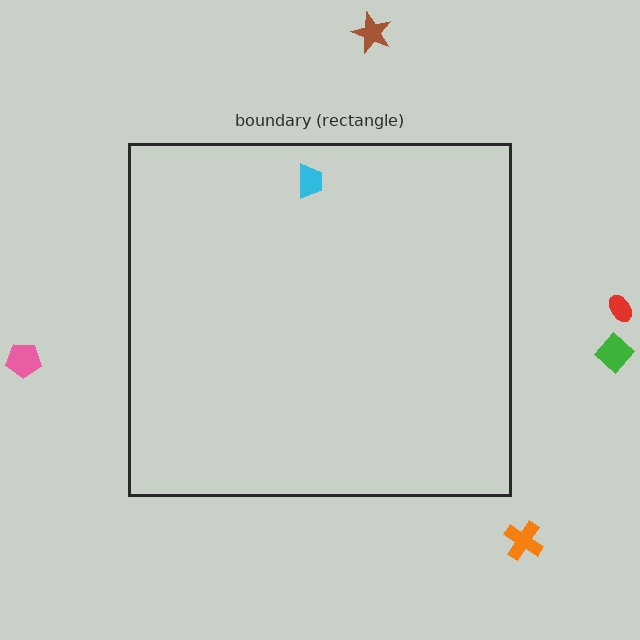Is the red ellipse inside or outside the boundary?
Outside.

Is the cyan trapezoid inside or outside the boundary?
Inside.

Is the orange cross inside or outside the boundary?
Outside.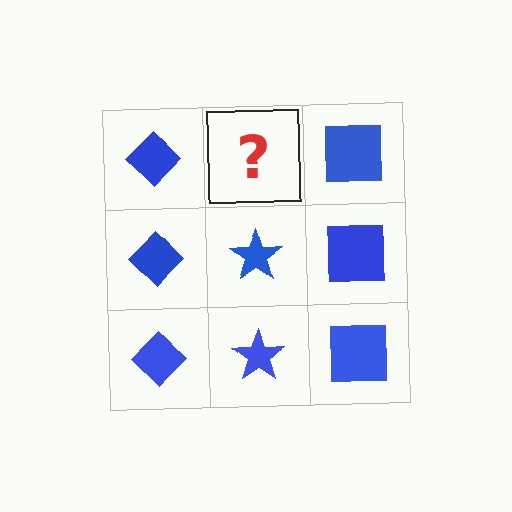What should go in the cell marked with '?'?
The missing cell should contain a blue star.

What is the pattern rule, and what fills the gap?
The rule is that each column has a consistent shape. The gap should be filled with a blue star.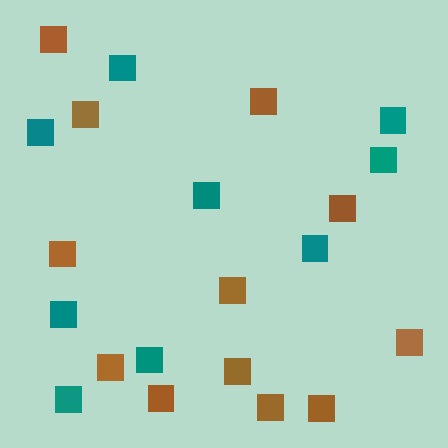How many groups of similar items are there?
There are 2 groups: one group of brown squares (12) and one group of teal squares (9).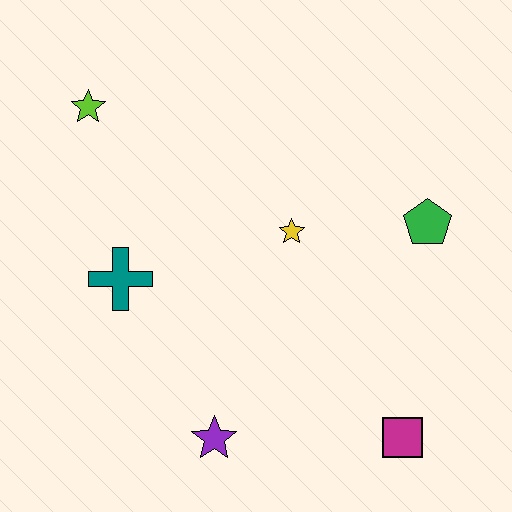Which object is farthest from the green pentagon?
The lime star is farthest from the green pentagon.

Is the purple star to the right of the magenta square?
No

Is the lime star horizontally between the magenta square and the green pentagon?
No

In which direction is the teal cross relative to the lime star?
The teal cross is below the lime star.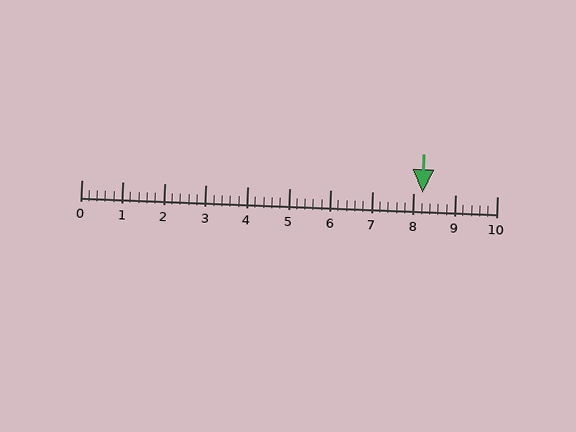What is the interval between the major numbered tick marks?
The major tick marks are spaced 1 units apart.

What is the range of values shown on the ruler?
The ruler shows values from 0 to 10.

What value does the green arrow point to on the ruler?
The green arrow points to approximately 8.2.